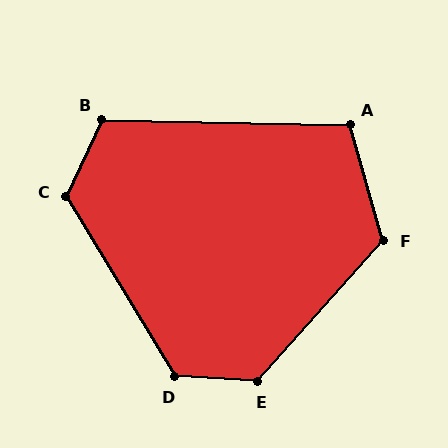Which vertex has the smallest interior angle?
A, at approximately 107 degrees.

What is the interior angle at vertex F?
Approximately 122 degrees (obtuse).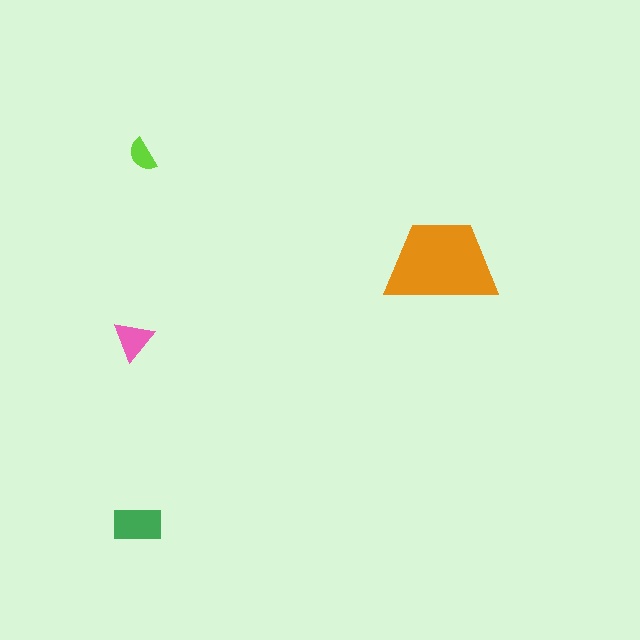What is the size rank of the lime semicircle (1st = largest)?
4th.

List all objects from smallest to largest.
The lime semicircle, the pink triangle, the green rectangle, the orange trapezoid.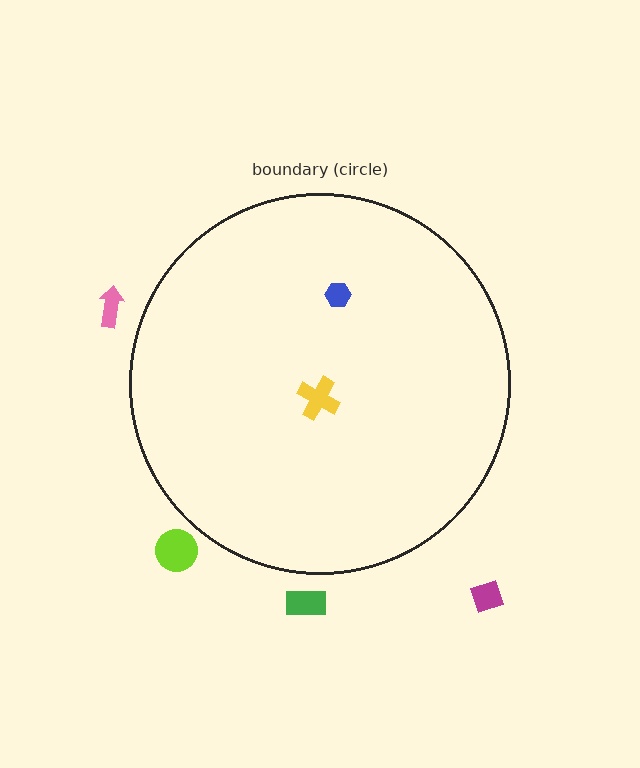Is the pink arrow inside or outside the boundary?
Outside.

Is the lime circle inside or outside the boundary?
Outside.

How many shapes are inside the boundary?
2 inside, 4 outside.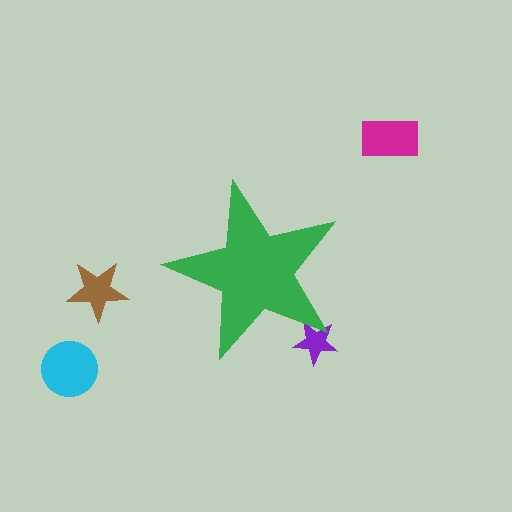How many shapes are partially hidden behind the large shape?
1 shape is partially hidden.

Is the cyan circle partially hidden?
No, the cyan circle is fully visible.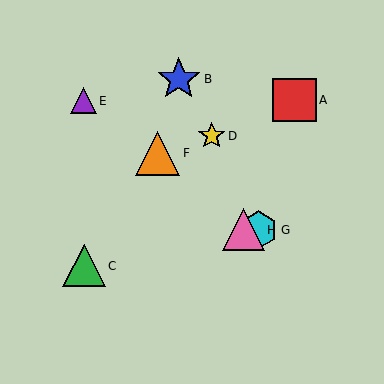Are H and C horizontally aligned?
No, H is at y≈230 and C is at y≈266.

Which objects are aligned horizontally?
Objects G, H are aligned horizontally.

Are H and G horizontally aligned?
Yes, both are at y≈230.